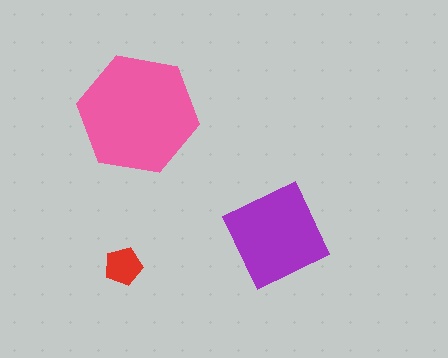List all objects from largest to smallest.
The pink hexagon, the purple diamond, the red pentagon.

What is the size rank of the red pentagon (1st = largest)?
3rd.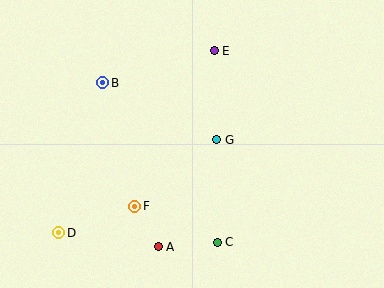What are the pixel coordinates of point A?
Point A is at (158, 247).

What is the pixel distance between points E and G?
The distance between E and G is 89 pixels.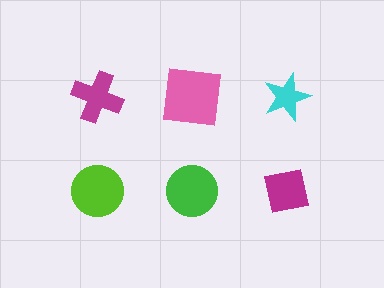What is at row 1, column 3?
A cyan star.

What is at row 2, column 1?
A lime circle.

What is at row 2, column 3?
A magenta square.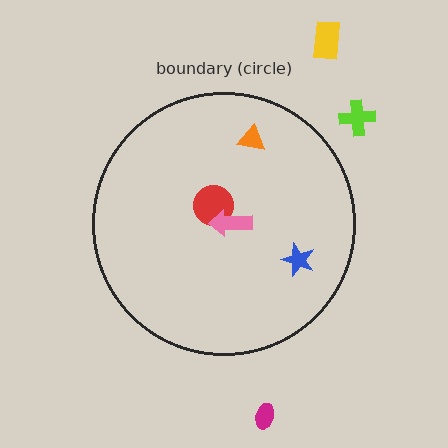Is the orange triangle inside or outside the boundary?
Inside.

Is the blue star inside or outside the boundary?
Inside.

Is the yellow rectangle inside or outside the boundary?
Outside.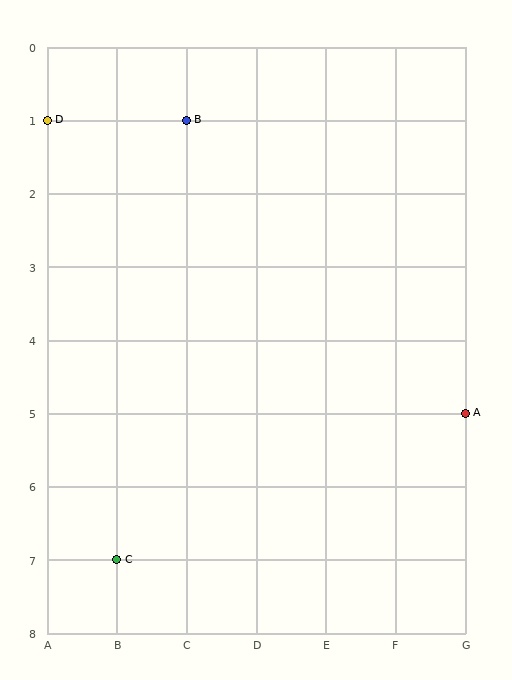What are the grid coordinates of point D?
Point D is at grid coordinates (A, 1).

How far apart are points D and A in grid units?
Points D and A are 6 columns and 4 rows apart (about 7.2 grid units diagonally).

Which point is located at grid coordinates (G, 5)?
Point A is at (G, 5).